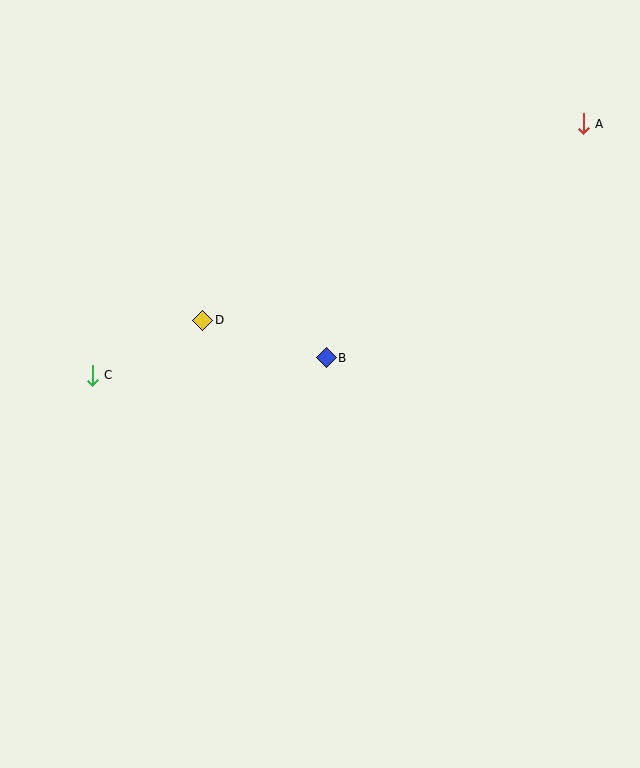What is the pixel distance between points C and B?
The distance between C and B is 235 pixels.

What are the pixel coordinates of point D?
Point D is at (203, 320).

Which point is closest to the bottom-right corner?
Point B is closest to the bottom-right corner.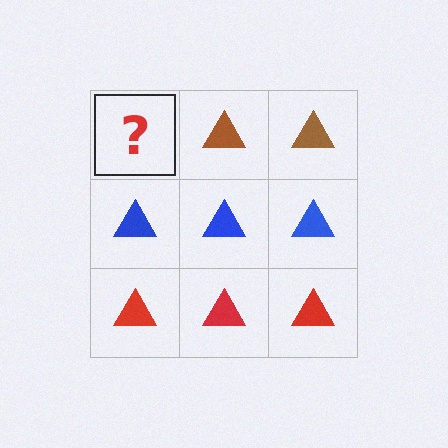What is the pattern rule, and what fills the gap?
The rule is that each row has a consistent color. The gap should be filled with a brown triangle.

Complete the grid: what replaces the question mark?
The question mark should be replaced with a brown triangle.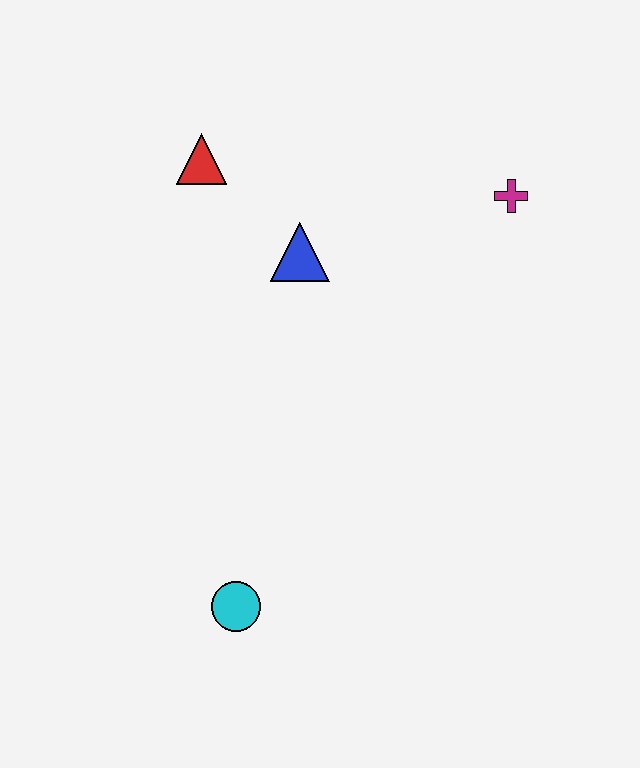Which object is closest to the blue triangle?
The red triangle is closest to the blue triangle.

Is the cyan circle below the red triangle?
Yes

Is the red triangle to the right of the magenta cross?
No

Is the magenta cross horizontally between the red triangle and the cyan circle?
No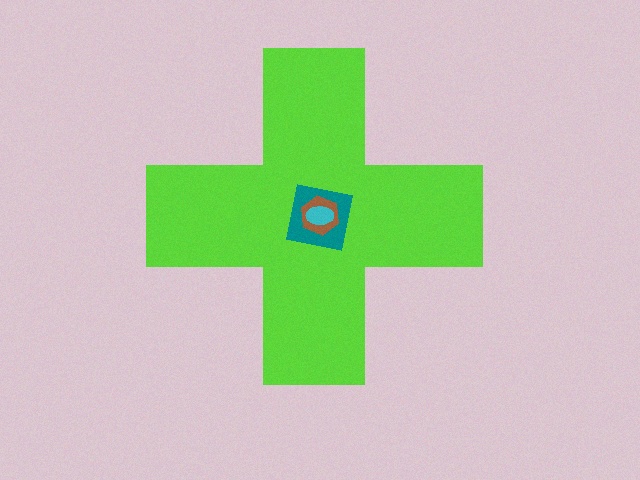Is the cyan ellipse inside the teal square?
Yes.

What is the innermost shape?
The cyan ellipse.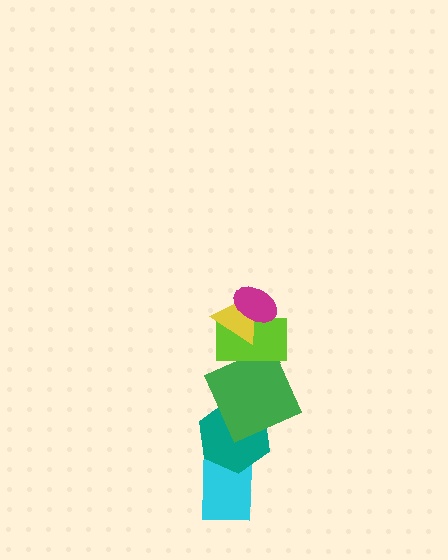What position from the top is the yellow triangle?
The yellow triangle is 2nd from the top.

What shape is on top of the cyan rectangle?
The teal hexagon is on top of the cyan rectangle.